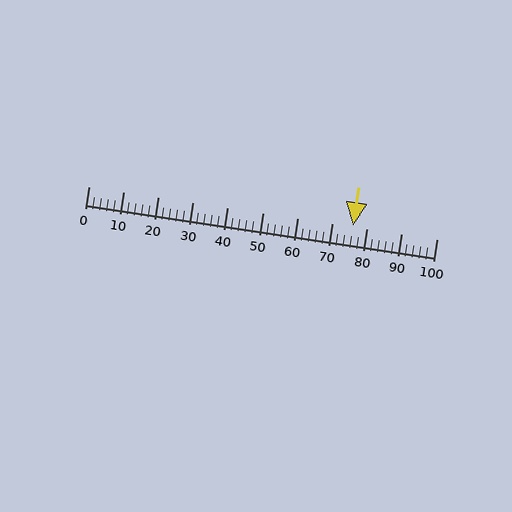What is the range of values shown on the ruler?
The ruler shows values from 0 to 100.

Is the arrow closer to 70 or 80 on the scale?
The arrow is closer to 80.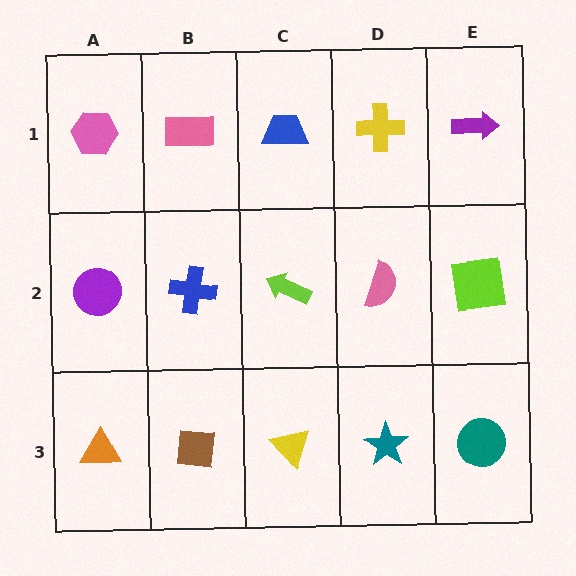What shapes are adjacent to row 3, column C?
A lime arrow (row 2, column C), a brown square (row 3, column B), a teal star (row 3, column D).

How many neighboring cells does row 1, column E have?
2.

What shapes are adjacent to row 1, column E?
A lime square (row 2, column E), a yellow cross (row 1, column D).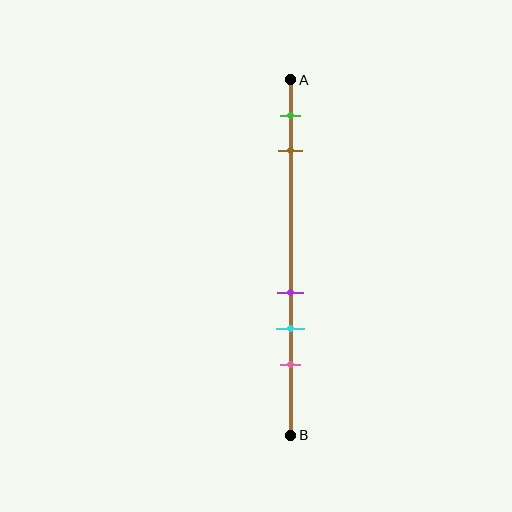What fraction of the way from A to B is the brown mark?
The brown mark is approximately 20% (0.2) of the way from A to B.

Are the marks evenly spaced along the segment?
No, the marks are not evenly spaced.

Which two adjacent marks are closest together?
The purple and cyan marks are the closest adjacent pair.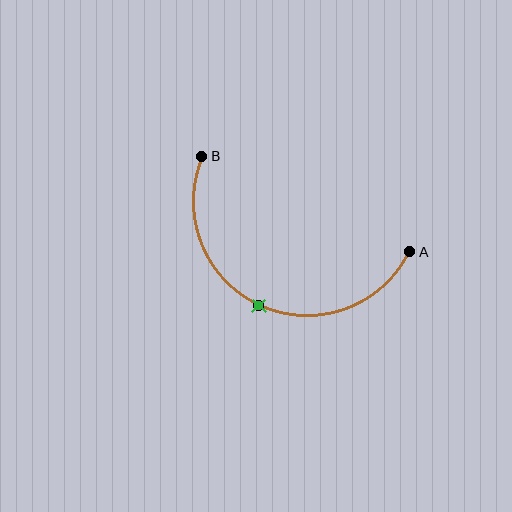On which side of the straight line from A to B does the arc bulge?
The arc bulges below the straight line connecting A and B.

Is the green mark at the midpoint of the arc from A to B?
Yes. The green mark lies on the arc at equal arc-length from both A and B — it is the arc midpoint.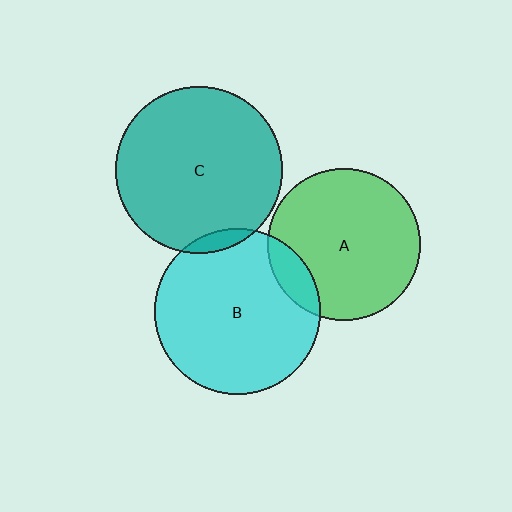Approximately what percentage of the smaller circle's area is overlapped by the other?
Approximately 10%.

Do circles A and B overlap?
Yes.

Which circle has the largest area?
Circle C (teal).